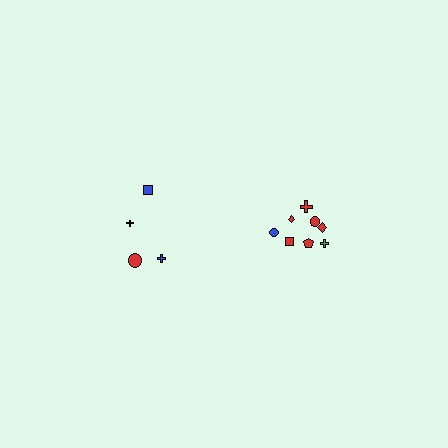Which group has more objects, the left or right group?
The right group.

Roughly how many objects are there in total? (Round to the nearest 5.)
Roughly 15 objects in total.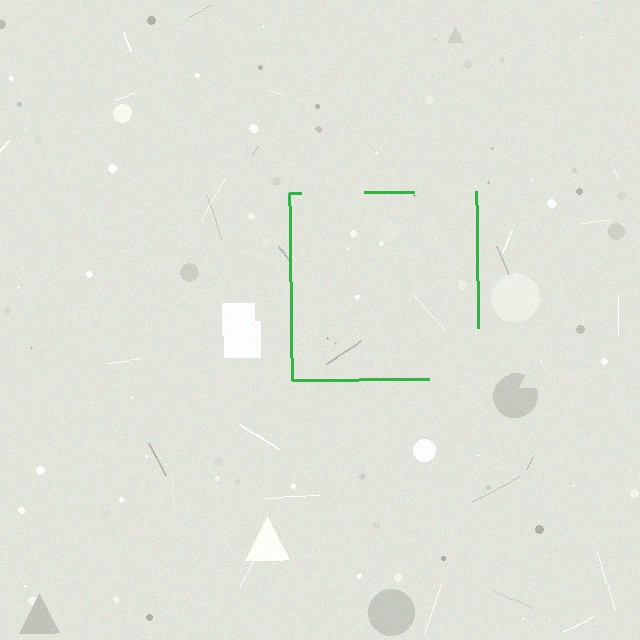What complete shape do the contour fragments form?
The contour fragments form a square.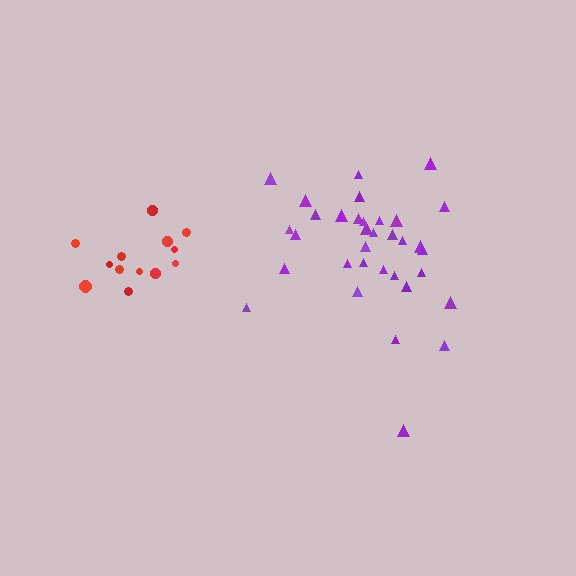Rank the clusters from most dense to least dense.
red, purple.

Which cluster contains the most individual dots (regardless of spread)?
Purple (34).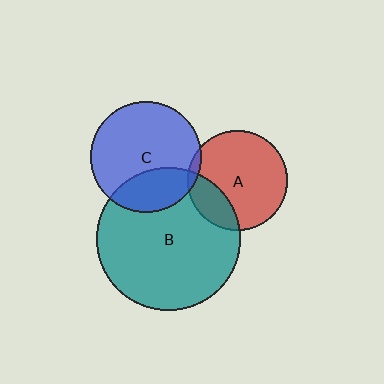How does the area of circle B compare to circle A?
Approximately 2.1 times.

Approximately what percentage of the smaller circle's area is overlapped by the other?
Approximately 30%.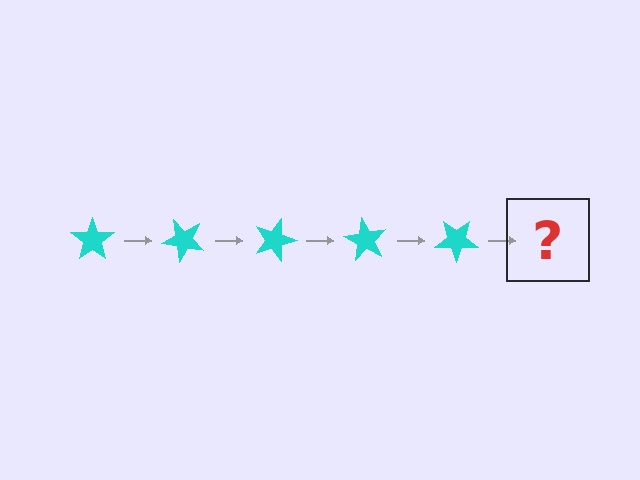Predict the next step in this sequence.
The next step is a cyan star rotated 225 degrees.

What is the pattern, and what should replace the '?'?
The pattern is that the star rotates 45 degrees each step. The '?' should be a cyan star rotated 225 degrees.